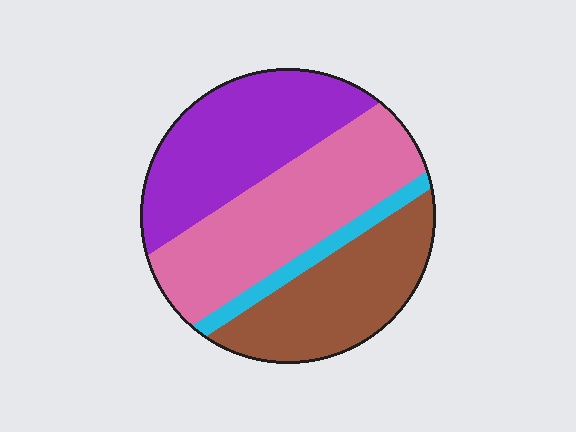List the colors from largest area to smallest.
From largest to smallest: pink, purple, brown, cyan.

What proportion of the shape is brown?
Brown covers around 25% of the shape.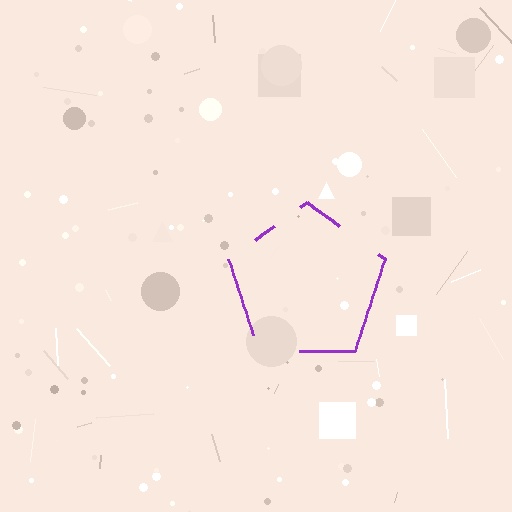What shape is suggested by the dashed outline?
The dashed outline suggests a pentagon.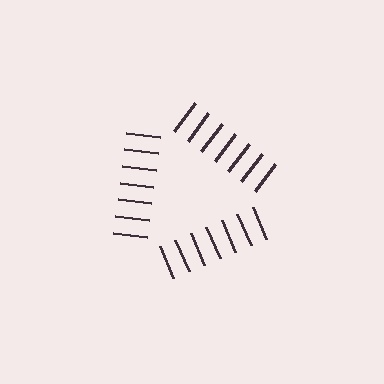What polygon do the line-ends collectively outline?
An illusory triangle — the line segments terminate on its edges but no continuous stroke is drawn.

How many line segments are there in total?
21 — 7 along each of the 3 edges.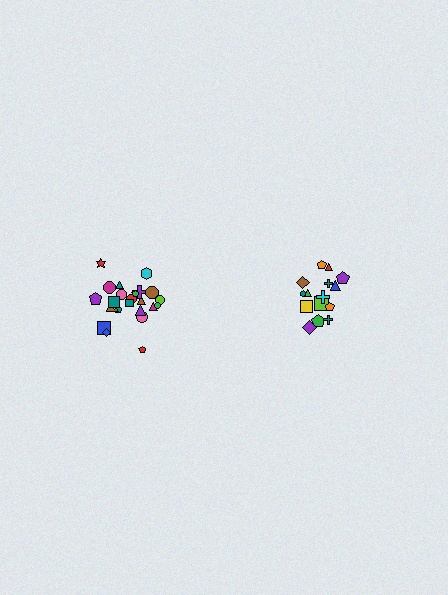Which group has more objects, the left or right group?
The left group.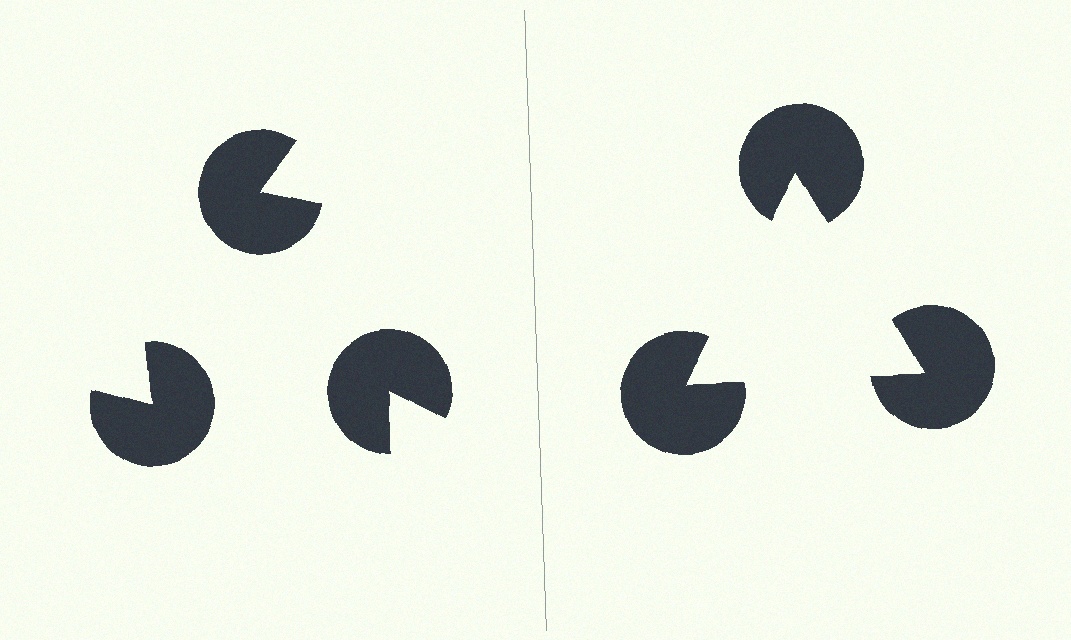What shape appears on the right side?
An illusory triangle.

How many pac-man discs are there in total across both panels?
6 — 3 on each side.